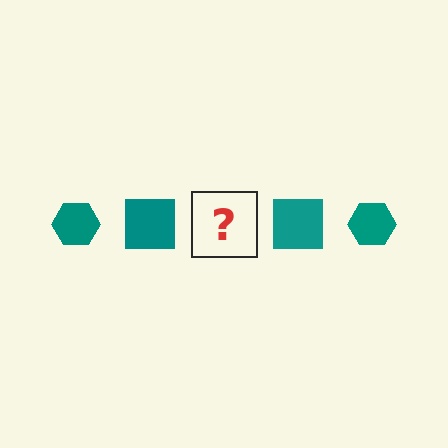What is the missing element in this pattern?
The missing element is a teal hexagon.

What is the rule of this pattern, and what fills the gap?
The rule is that the pattern cycles through hexagon, square shapes in teal. The gap should be filled with a teal hexagon.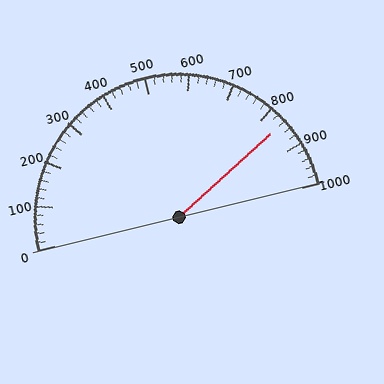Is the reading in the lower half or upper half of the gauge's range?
The reading is in the upper half of the range (0 to 1000).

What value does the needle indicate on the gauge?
The needle indicates approximately 840.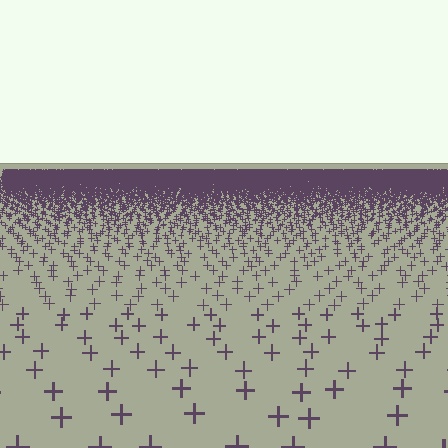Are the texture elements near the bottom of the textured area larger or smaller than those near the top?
Larger. Near the bottom, elements are closer to the viewer and appear at a bigger on-screen size.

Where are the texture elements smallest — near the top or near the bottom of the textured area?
Near the top.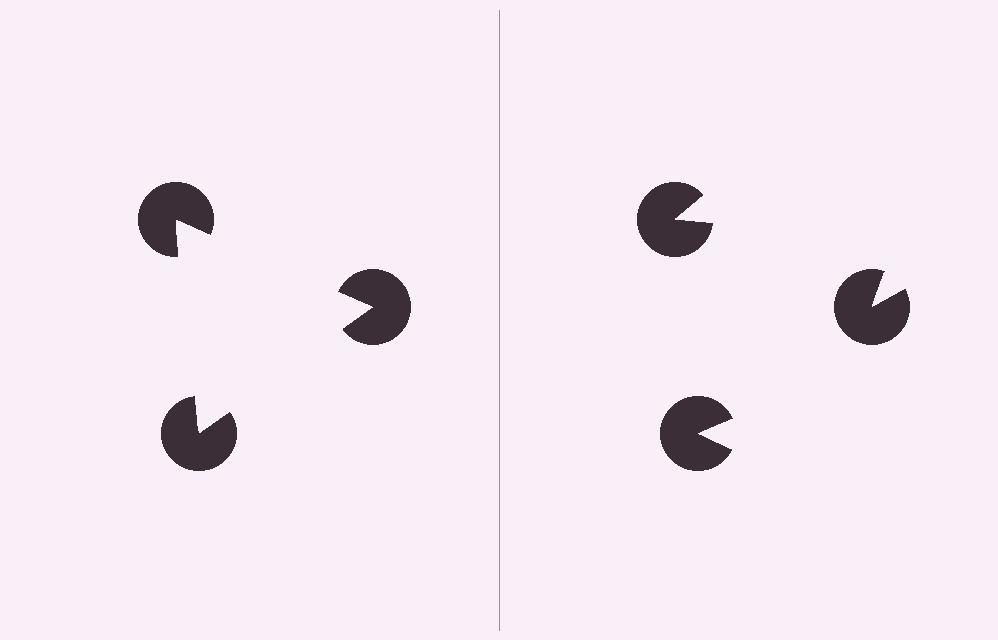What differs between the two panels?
The pac-man discs are positioned identically on both sides; only the wedge orientations differ. On the left they align to a triangle; on the right they are misaligned.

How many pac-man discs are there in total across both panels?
6 — 3 on each side.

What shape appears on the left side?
An illusory triangle.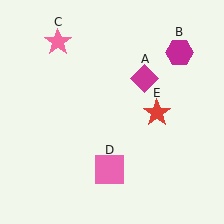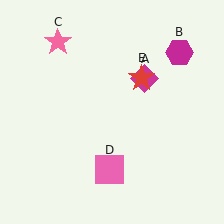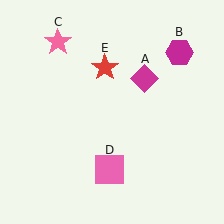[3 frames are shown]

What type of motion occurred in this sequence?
The red star (object E) rotated counterclockwise around the center of the scene.